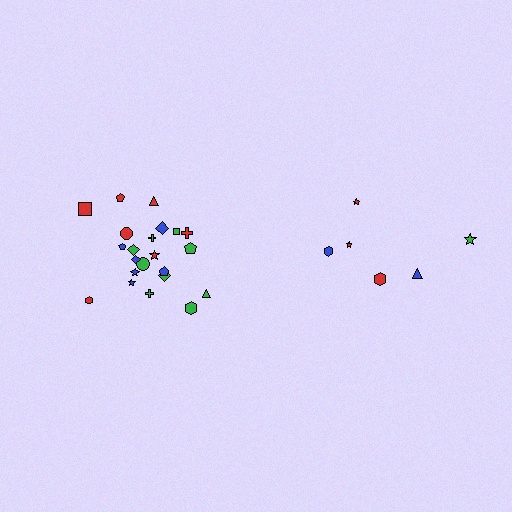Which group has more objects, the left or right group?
The left group.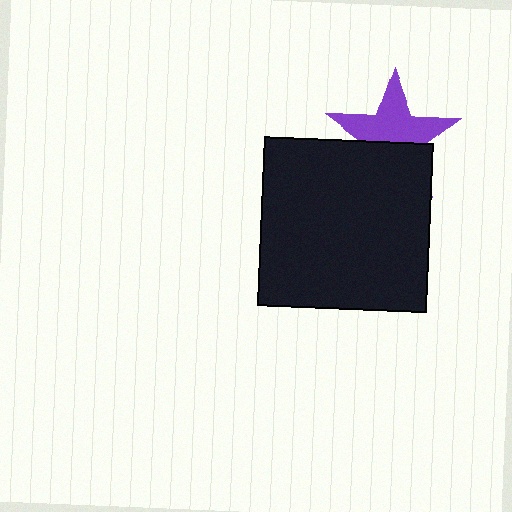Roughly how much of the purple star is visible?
About half of it is visible (roughly 58%).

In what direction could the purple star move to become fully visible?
The purple star could move up. That would shift it out from behind the black square entirely.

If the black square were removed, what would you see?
You would see the complete purple star.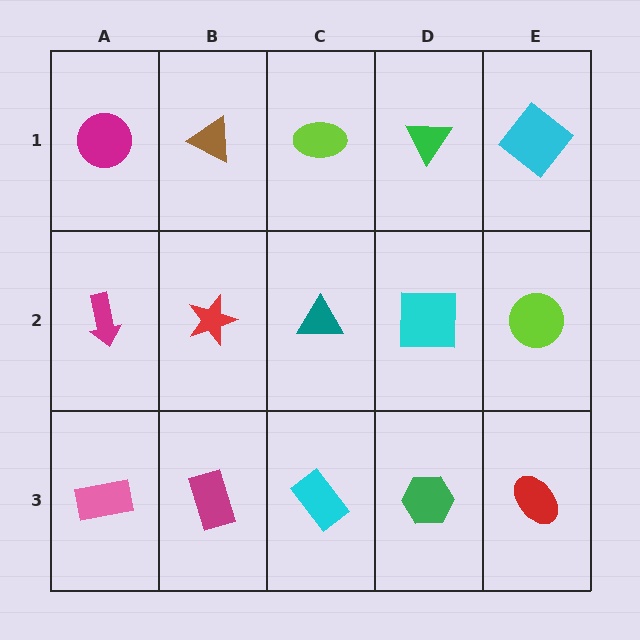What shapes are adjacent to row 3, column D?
A cyan square (row 2, column D), a cyan rectangle (row 3, column C), a red ellipse (row 3, column E).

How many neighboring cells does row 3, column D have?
3.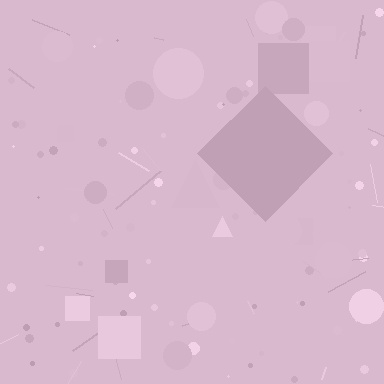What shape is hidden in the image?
A diamond is hidden in the image.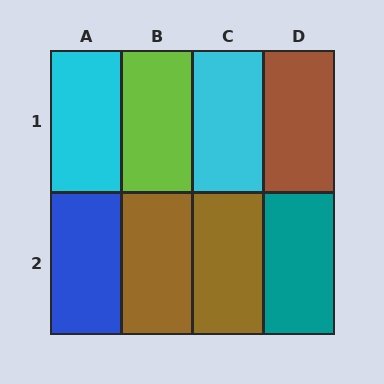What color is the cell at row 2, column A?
Blue.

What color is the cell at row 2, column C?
Brown.